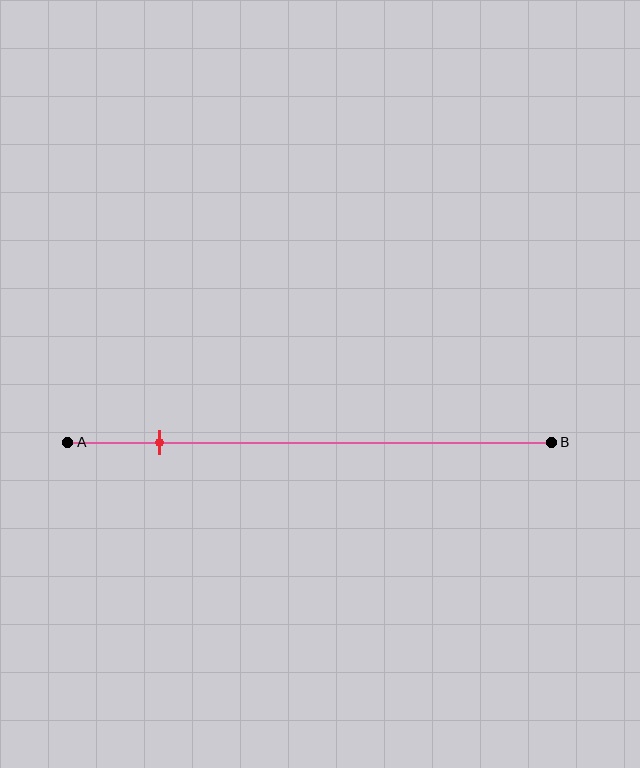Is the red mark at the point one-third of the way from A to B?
No, the mark is at about 20% from A, not at the 33% one-third point.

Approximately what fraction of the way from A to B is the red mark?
The red mark is approximately 20% of the way from A to B.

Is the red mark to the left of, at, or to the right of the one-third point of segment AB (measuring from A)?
The red mark is to the left of the one-third point of segment AB.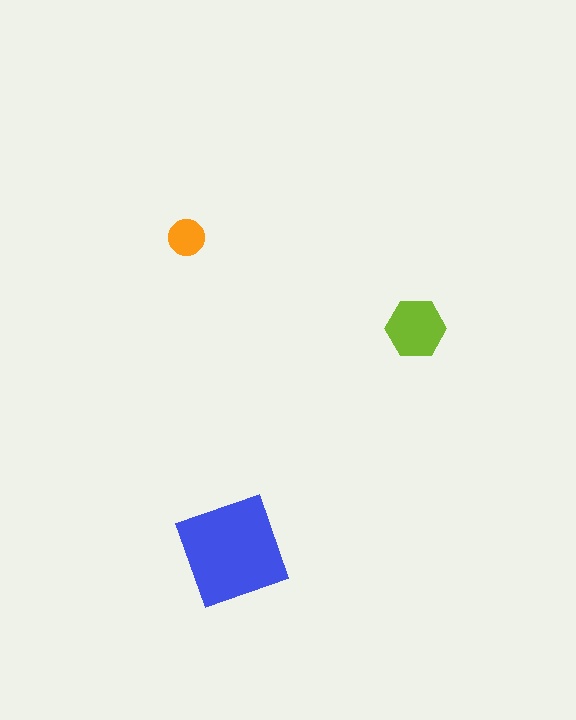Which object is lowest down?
The blue square is bottommost.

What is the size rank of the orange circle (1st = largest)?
3rd.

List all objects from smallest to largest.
The orange circle, the lime hexagon, the blue square.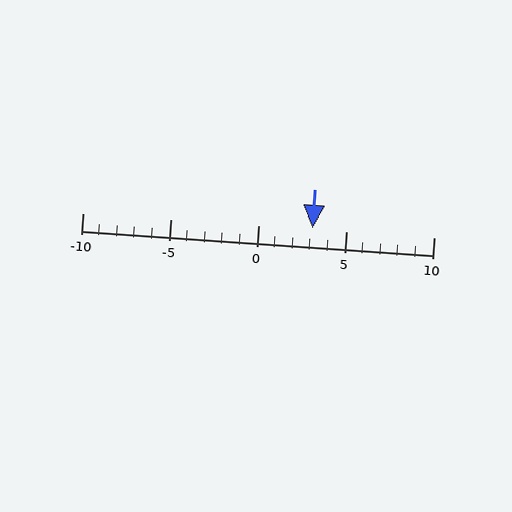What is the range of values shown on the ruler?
The ruler shows values from -10 to 10.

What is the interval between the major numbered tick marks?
The major tick marks are spaced 5 units apart.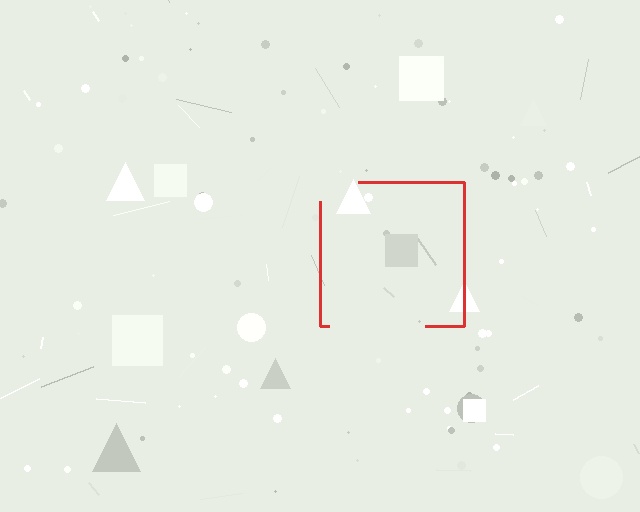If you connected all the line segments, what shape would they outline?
They would outline a square.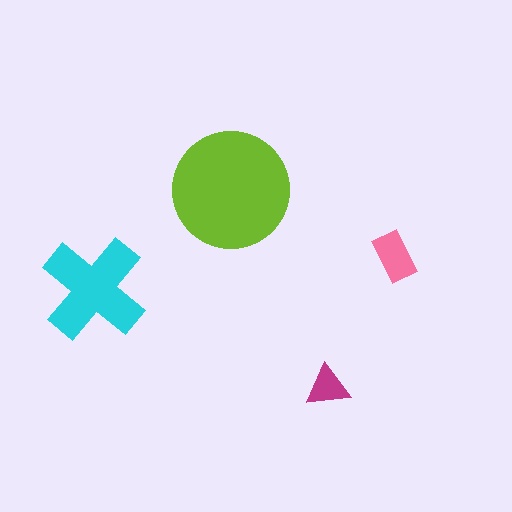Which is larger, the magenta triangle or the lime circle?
The lime circle.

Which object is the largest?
The lime circle.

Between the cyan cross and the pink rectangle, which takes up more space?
The cyan cross.